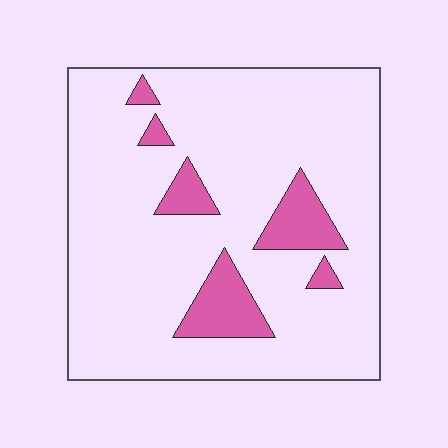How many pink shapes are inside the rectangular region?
6.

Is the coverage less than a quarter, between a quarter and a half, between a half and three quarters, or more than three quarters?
Less than a quarter.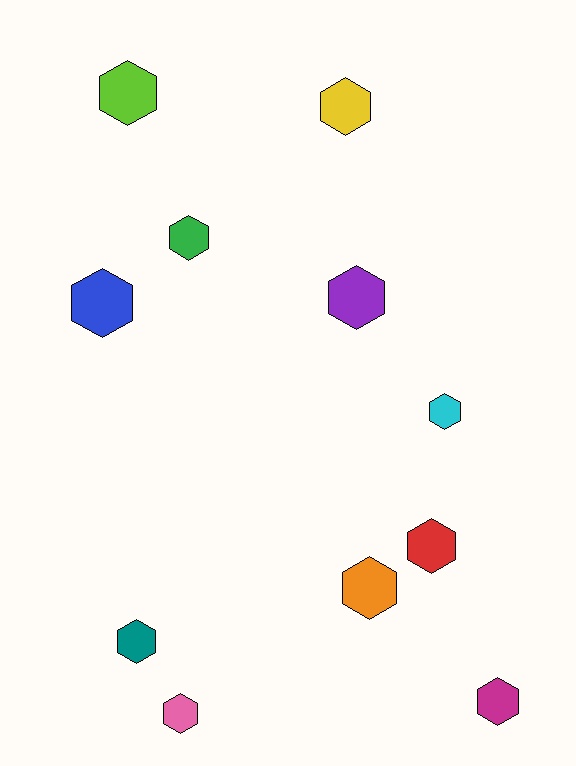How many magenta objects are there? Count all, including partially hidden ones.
There is 1 magenta object.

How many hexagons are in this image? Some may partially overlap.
There are 11 hexagons.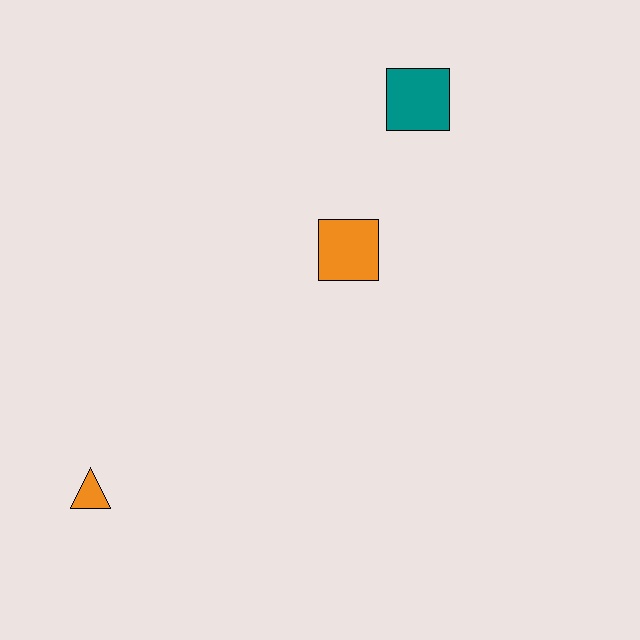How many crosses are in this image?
There are no crosses.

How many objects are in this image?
There are 3 objects.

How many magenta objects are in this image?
There are no magenta objects.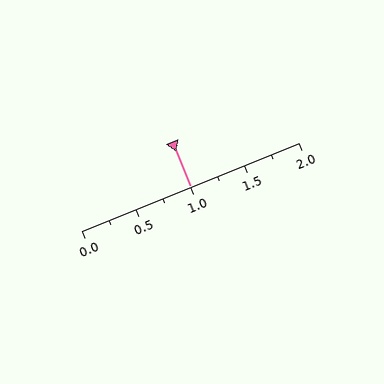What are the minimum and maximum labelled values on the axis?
The axis runs from 0.0 to 2.0.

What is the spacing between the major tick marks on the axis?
The major ticks are spaced 0.5 apart.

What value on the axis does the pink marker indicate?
The marker indicates approximately 1.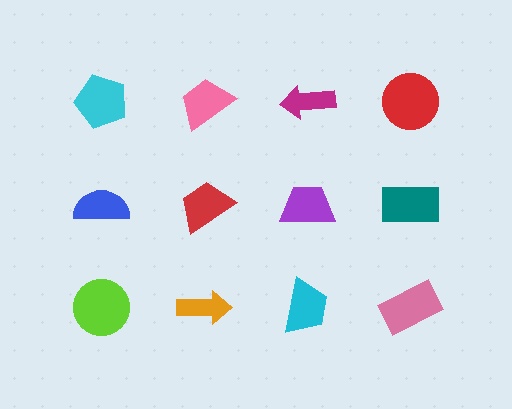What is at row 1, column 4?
A red circle.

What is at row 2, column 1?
A blue semicircle.